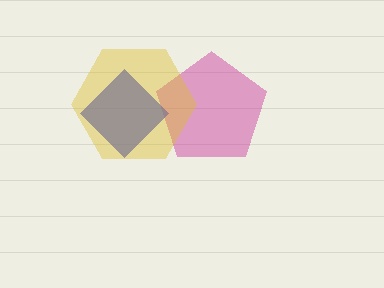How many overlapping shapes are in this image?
There are 3 overlapping shapes in the image.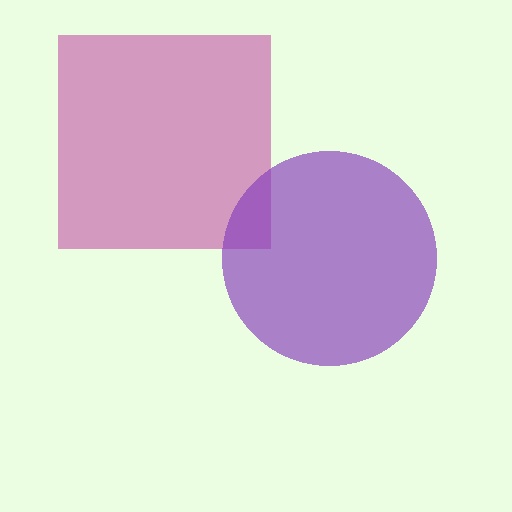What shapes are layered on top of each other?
The layered shapes are: a magenta square, a purple circle.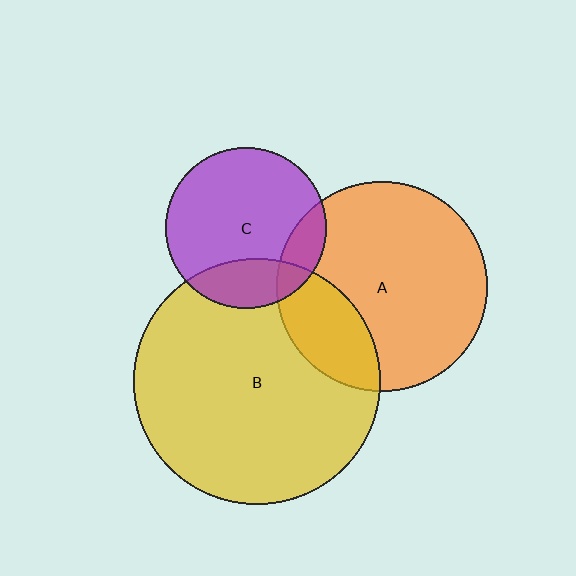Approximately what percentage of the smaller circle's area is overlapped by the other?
Approximately 15%.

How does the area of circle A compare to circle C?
Approximately 1.7 times.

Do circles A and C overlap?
Yes.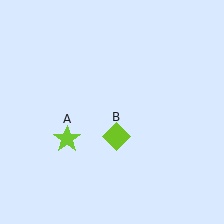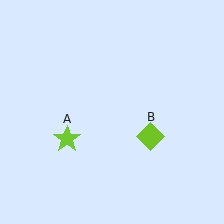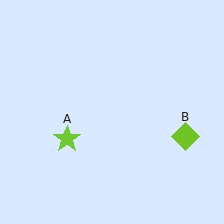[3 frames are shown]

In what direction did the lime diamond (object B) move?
The lime diamond (object B) moved right.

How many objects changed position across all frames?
1 object changed position: lime diamond (object B).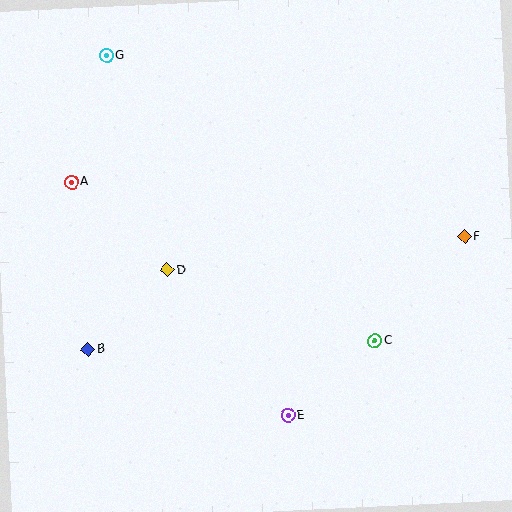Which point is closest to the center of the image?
Point D at (167, 270) is closest to the center.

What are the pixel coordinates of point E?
Point E is at (288, 415).